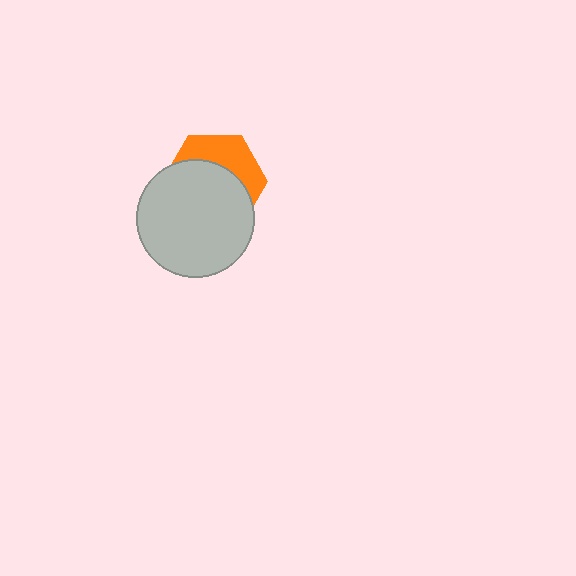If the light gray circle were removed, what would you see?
You would see the complete orange hexagon.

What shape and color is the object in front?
The object in front is a light gray circle.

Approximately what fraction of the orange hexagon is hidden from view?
Roughly 64% of the orange hexagon is hidden behind the light gray circle.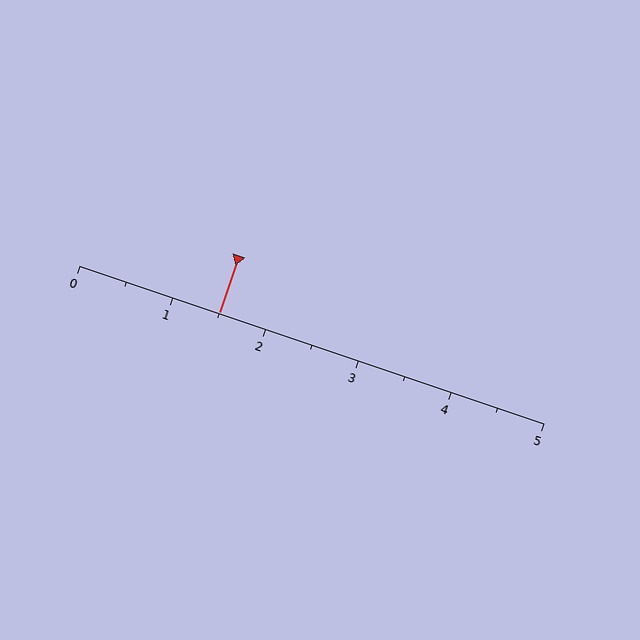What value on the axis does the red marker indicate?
The marker indicates approximately 1.5.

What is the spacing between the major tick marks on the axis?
The major ticks are spaced 1 apart.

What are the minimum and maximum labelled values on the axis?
The axis runs from 0 to 5.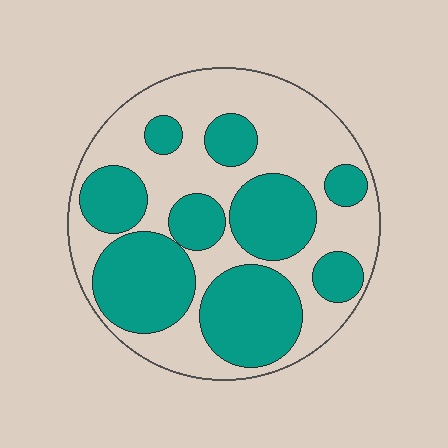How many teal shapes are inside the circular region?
9.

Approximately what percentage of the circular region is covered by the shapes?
Approximately 45%.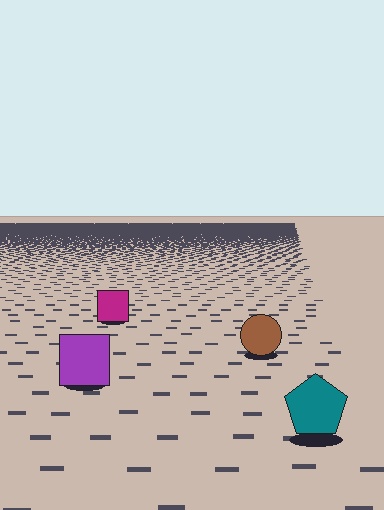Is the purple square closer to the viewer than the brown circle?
Yes. The purple square is closer — you can tell from the texture gradient: the ground texture is coarser near it.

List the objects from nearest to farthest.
From nearest to farthest: the teal pentagon, the purple square, the brown circle, the magenta square.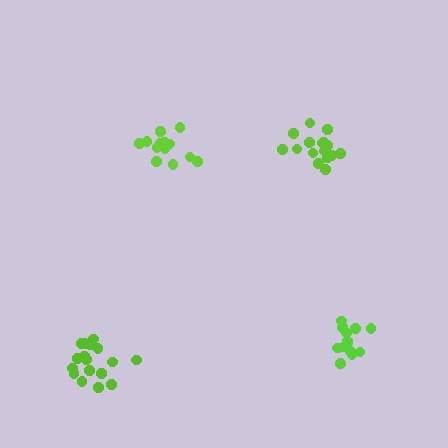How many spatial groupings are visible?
There are 4 spatial groupings.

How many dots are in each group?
Group 1: 13 dots, Group 2: 17 dots, Group 3: 13 dots, Group 4: 16 dots (59 total).